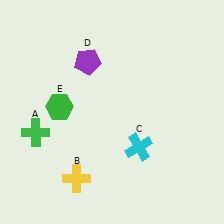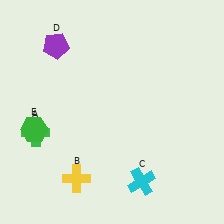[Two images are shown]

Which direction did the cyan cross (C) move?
The cyan cross (C) moved down.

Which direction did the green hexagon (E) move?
The green hexagon (E) moved left.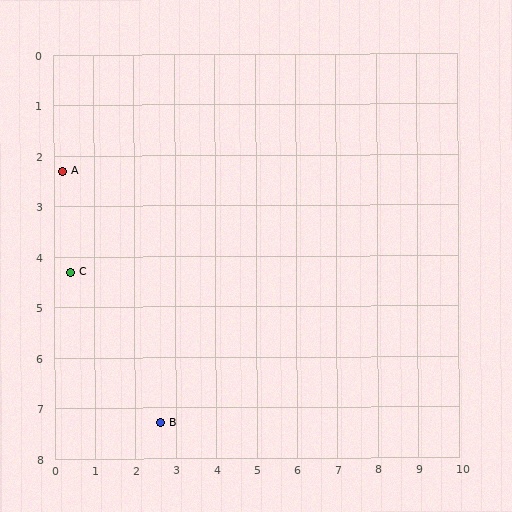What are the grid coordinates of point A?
Point A is at approximately (0.2, 2.3).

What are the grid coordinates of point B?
Point B is at approximately (2.6, 7.3).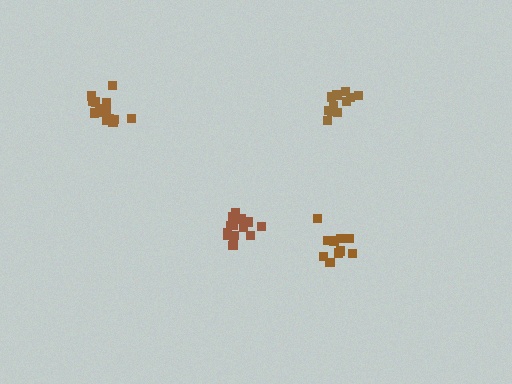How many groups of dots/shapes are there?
There are 4 groups.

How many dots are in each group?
Group 1: 15 dots, Group 2: 12 dots, Group 3: 10 dots, Group 4: 15 dots (52 total).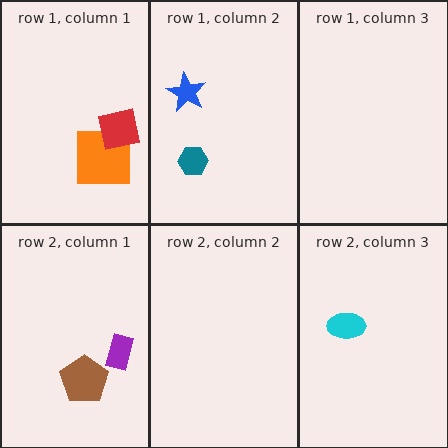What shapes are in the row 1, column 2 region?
The teal hexagon, the blue star.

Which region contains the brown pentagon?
The row 2, column 1 region.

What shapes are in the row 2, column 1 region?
The brown pentagon, the purple rectangle.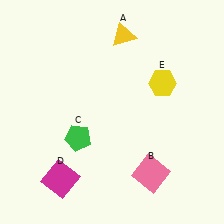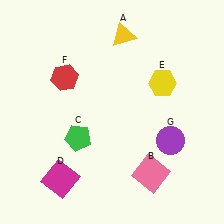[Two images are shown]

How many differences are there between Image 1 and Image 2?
There are 2 differences between the two images.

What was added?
A red hexagon (F), a purple circle (G) were added in Image 2.